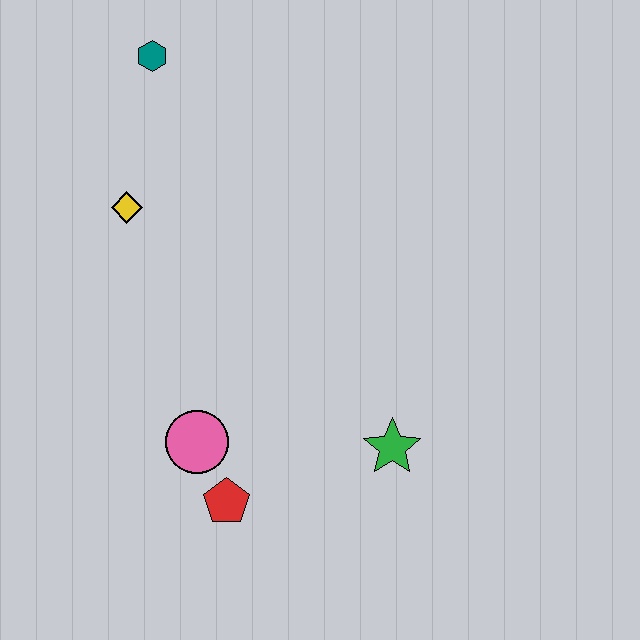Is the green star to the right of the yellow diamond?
Yes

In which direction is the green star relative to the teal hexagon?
The green star is below the teal hexagon.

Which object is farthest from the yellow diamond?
The green star is farthest from the yellow diamond.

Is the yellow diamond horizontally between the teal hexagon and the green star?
No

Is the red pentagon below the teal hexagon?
Yes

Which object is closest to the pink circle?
The red pentagon is closest to the pink circle.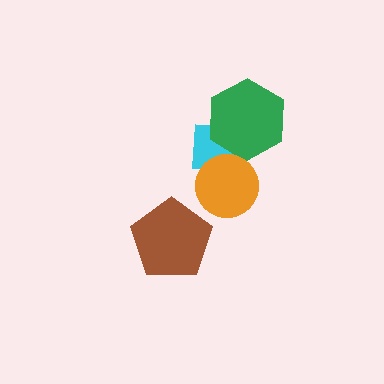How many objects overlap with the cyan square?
2 objects overlap with the cyan square.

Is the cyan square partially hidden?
Yes, it is partially covered by another shape.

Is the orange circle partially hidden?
No, no other shape covers it.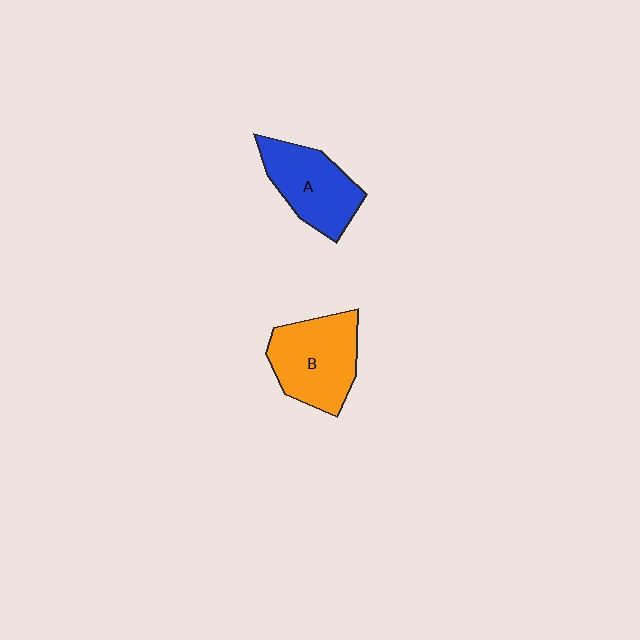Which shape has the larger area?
Shape B (orange).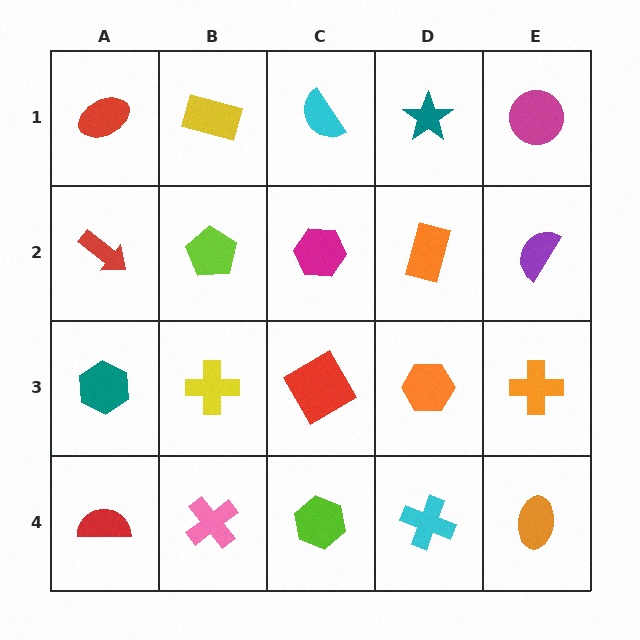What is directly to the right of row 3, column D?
An orange cross.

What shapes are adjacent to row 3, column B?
A lime pentagon (row 2, column B), a pink cross (row 4, column B), a teal hexagon (row 3, column A), a red diamond (row 3, column C).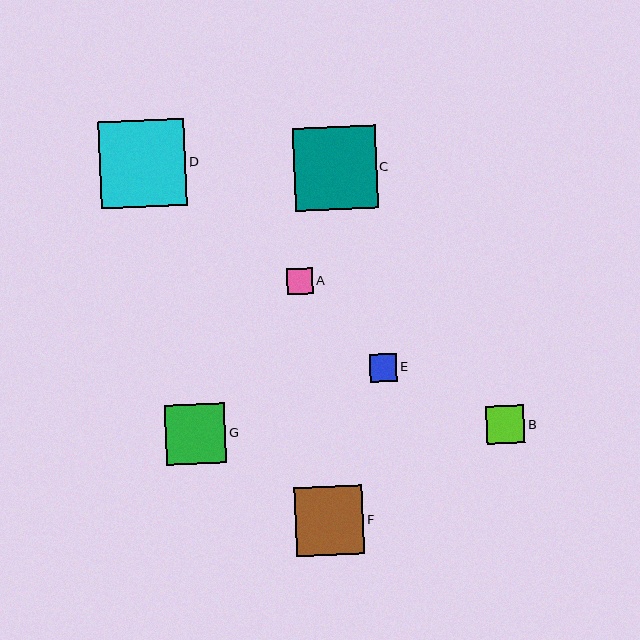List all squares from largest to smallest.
From largest to smallest: D, C, F, G, B, E, A.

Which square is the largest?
Square D is the largest with a size of approximately 87 pixels.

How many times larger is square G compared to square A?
Square G is approximately 2.3 times the size of square A.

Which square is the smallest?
Square A is the smallest with a size of approximately 26 pixels.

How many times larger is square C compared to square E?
Square C is approximately 3.0 times the size of square E.